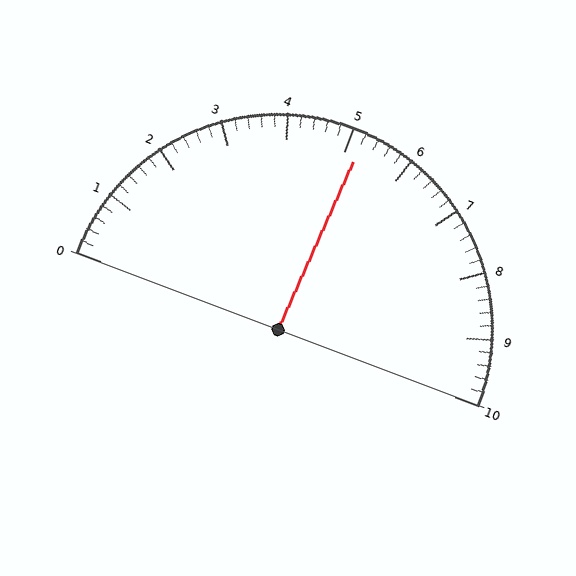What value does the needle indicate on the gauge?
The needle indicates approximately 5.2.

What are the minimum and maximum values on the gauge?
The gauge ranges from 0 to 10.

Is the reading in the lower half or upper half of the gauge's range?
The reading is in the upper half of the range (0 to 10).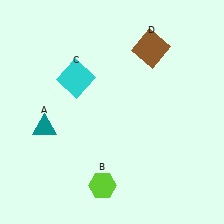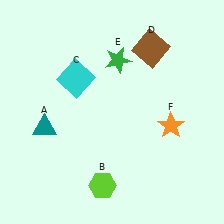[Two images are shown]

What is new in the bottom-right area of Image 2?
An orange star (F) was added in the bottom-right area of Image 2.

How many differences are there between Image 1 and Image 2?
There are 2 differences between the two images.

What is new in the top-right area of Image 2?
A green star (E) was added in the top-right area of Image 2.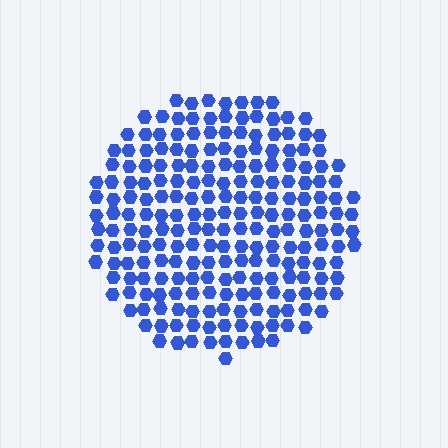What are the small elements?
The small elements are hexagons.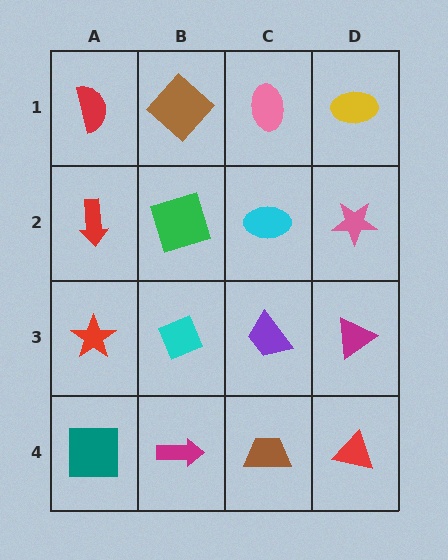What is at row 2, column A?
A red arrow.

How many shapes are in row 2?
4 shapes.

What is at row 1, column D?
A yellow ellipse.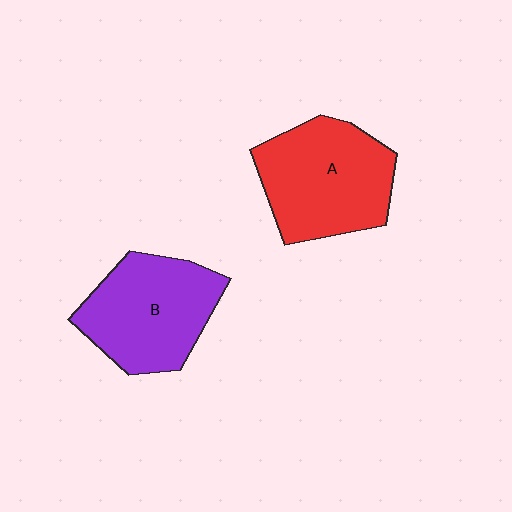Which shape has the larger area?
Shape A (red).